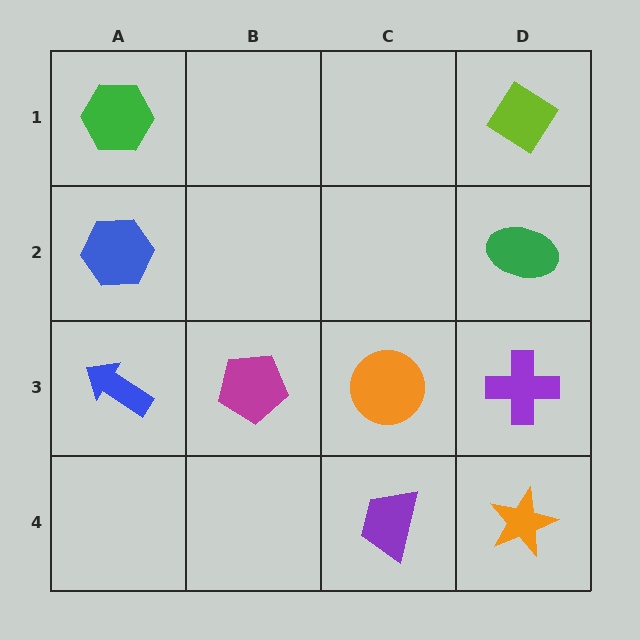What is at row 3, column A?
A blue arrow.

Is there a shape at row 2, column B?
No, that cell is empty.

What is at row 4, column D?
An orange star.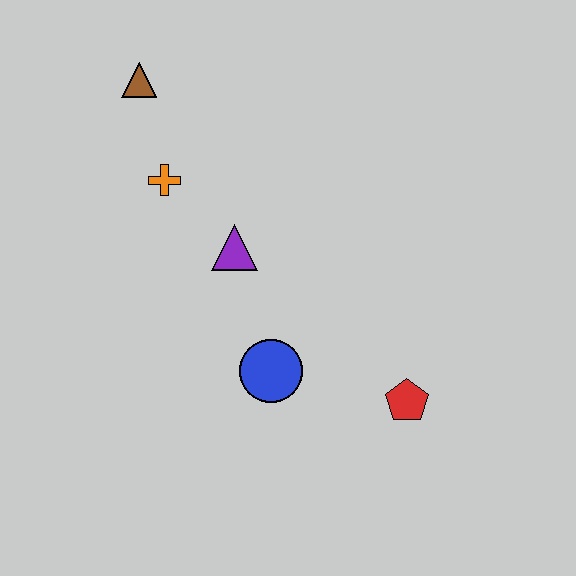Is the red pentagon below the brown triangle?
Yes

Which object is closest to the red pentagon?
The blue circle is closest to the red pentagon.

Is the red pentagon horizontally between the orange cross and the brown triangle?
No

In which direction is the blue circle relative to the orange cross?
The blue circle is below the orange cross.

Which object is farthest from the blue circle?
The brown triangle is farthest from the blue circle.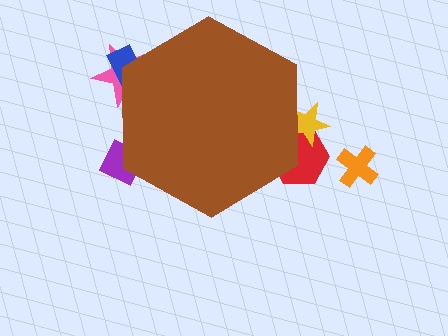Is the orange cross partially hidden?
No, the orange cross is fully visible.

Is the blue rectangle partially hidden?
Yes, the blue rectangle is partially hidden behind the brown hexagon.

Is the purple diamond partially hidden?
Yes, the purple diamond is partially hidden behind the brown hexagon.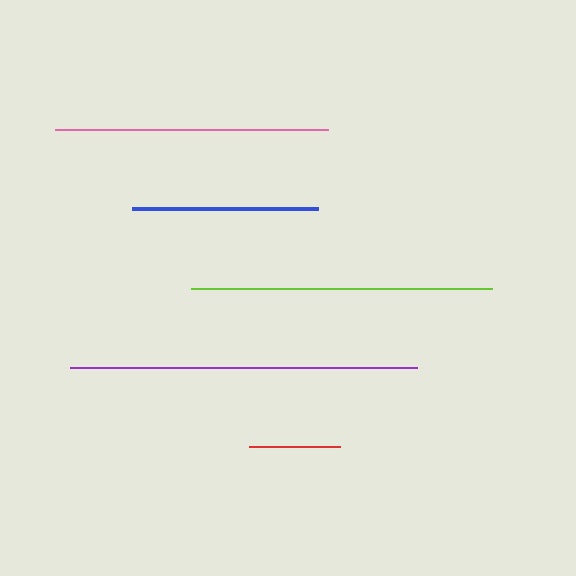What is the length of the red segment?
The red segment is approximately 91 pixels long.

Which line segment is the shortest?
The red line is the shortest at approximately 91 pixels.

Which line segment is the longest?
The purple line is the longest at approximately 346 pixels.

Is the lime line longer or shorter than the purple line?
The purple line is longer than the lime line.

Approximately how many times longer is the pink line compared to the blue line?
The pink line is approximately 1.5 times the length of the blue line.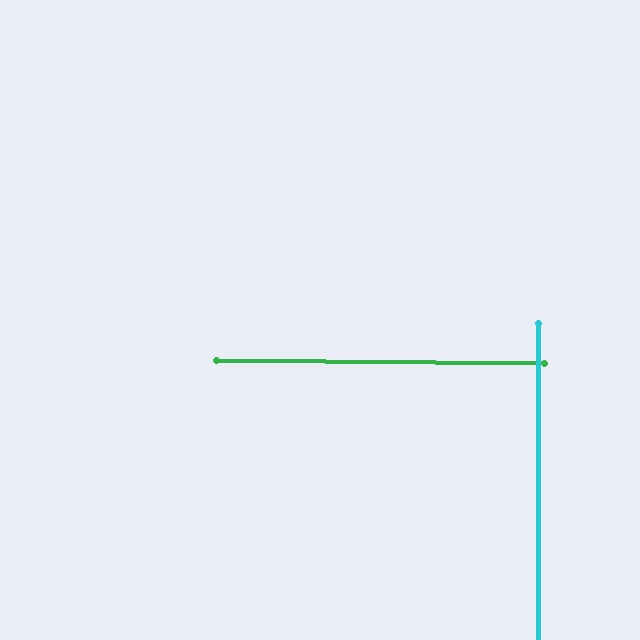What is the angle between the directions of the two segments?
Approximately 89 degrees.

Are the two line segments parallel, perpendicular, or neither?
Perpendicular — they meet at approximately 89°.